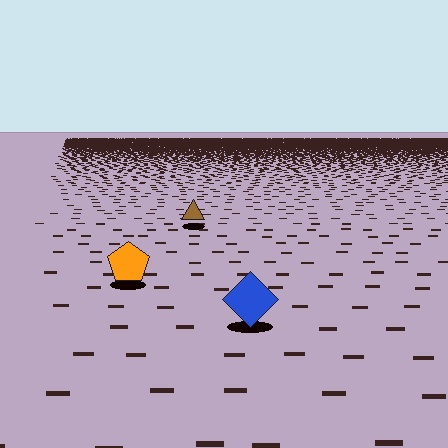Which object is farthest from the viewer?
The brown triangle is farthest from the viewer. It appears smaller and the ground texture around it is denser.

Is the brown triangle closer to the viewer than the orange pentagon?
No. The orange pentagon is closer — you can tell from the texture gradient: the ground texture is coarser near it.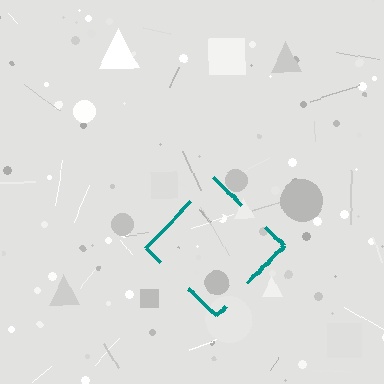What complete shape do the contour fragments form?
The contour fragments form a diamond.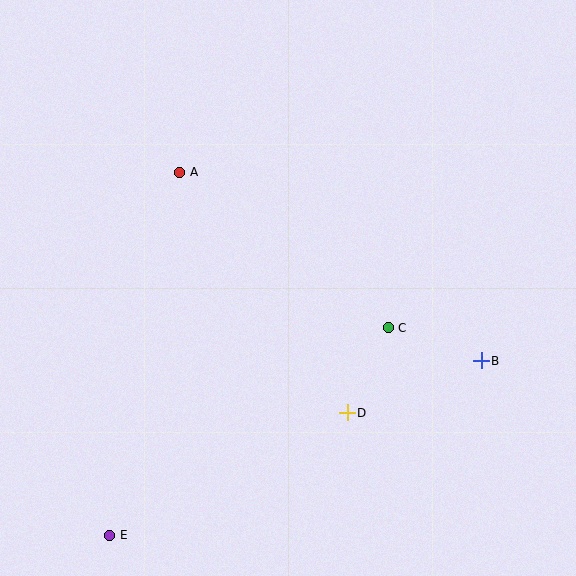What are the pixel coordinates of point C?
Point C is at (388, 328).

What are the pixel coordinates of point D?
Point D is at (347, 413).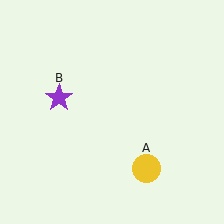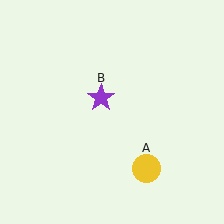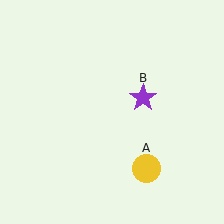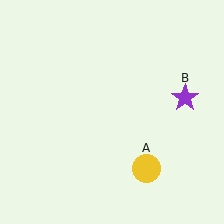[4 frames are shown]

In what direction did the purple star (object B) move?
The purple star (object B) moved right.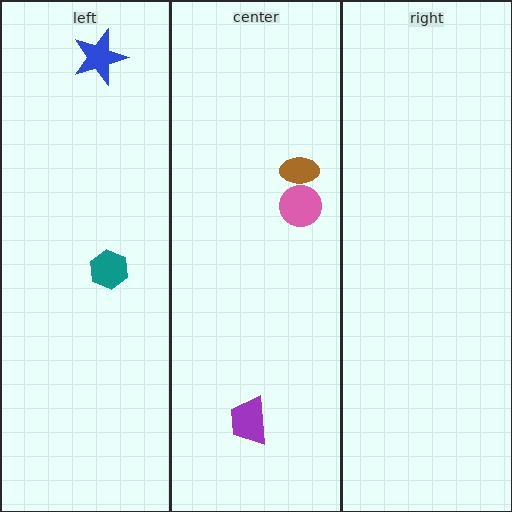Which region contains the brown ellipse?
The center region.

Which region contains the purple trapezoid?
The center region.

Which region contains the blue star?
The left region.